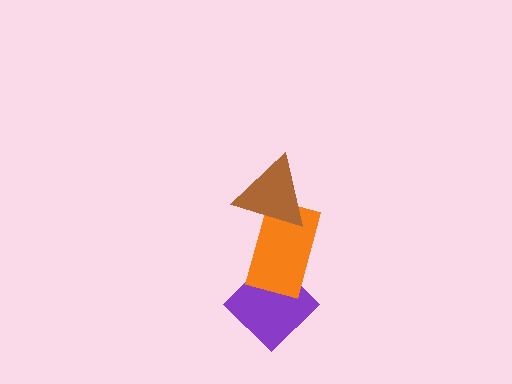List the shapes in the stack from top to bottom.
From top to bottom: the brown triangle, the orange rectangle, the purple diamond.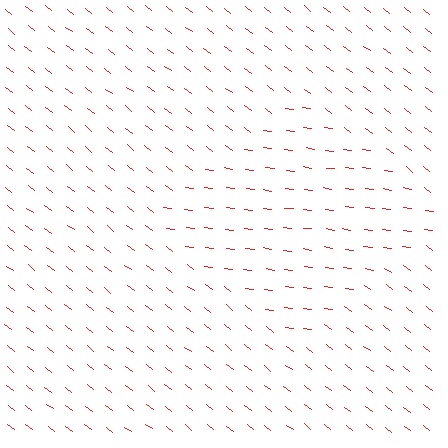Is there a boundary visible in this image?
Yes, there is a texture boundary formed by a change in line orientation.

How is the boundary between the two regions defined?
The boundary is defined purely by a change in line orientation (approximately 31 degrees difference). All lines are the same color and thickness.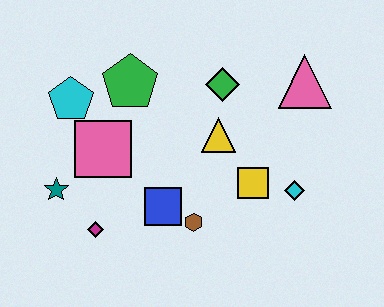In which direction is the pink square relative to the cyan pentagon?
The pink square is below the cyan pentagon.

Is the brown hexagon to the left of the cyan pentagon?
No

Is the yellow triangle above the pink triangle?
No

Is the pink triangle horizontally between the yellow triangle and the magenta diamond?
No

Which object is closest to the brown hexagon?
The blue square is closest to the brown hexagon.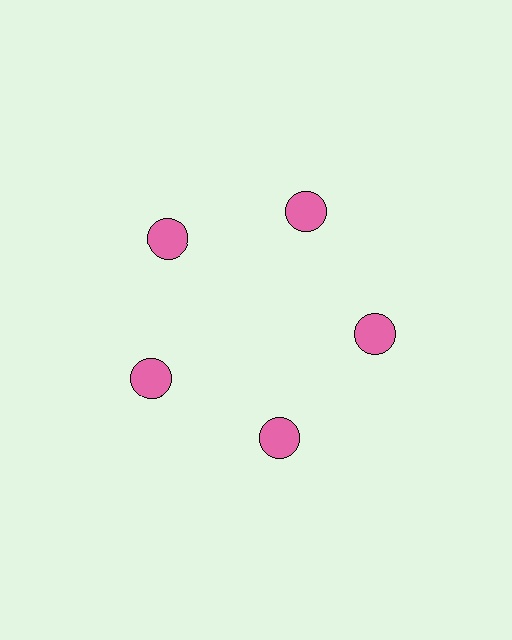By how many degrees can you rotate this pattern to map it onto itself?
The pattern maps onto itself every 72 degrees of rotation.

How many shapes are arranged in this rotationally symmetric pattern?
There are 5 shapes, arranged in 5 groups of 1.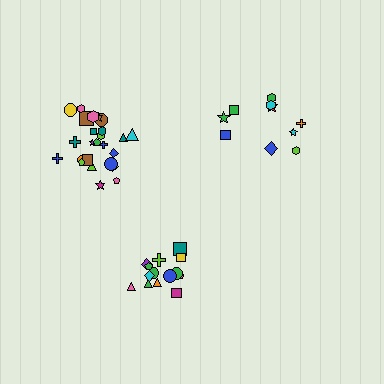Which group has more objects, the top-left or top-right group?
The top-left group.